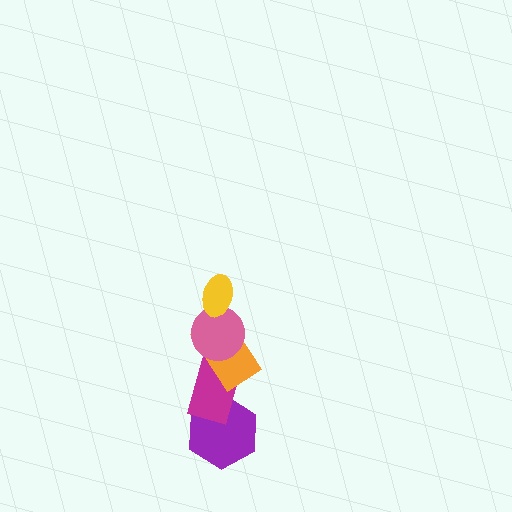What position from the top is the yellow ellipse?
The yellow ellipse is 1st from the top.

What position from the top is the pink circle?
The pink circle is 2nd from the top.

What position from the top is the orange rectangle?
The orange rectangle is 3rd from the top.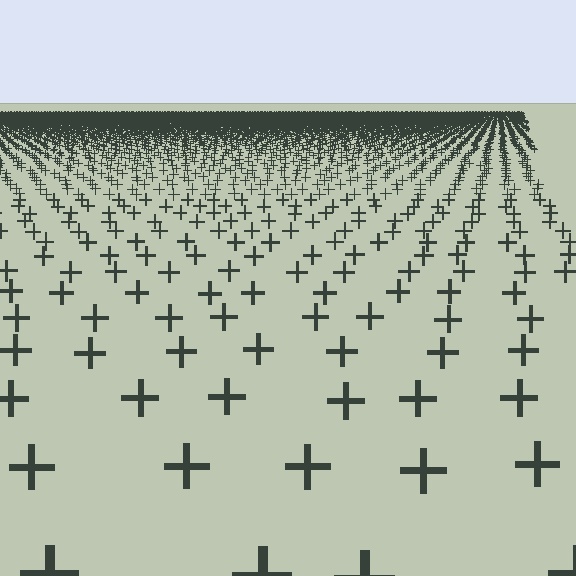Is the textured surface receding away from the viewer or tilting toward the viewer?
The surface is receding away from the viewer. Texture elements get smaller and denser toward the top.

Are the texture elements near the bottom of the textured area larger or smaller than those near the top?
Larger. Near the bottom, elements are closer to the viewer and appear at a bigger on-screen size.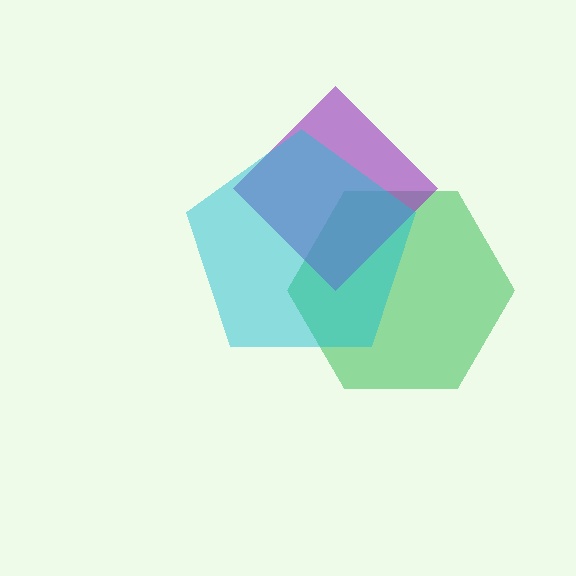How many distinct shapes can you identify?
There are 3 distinct shapes: a green hexagon, a purple diamond, a cyan pentagon.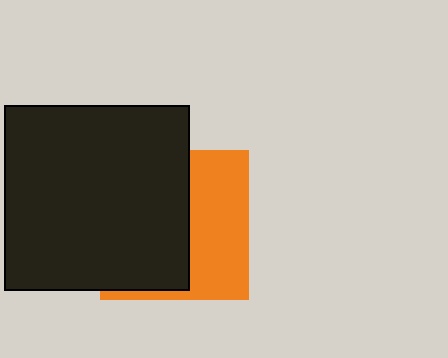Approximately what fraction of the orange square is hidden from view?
Roughly 57% of the orange square is hidden behind the black square.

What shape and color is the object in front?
The object in front is a black square.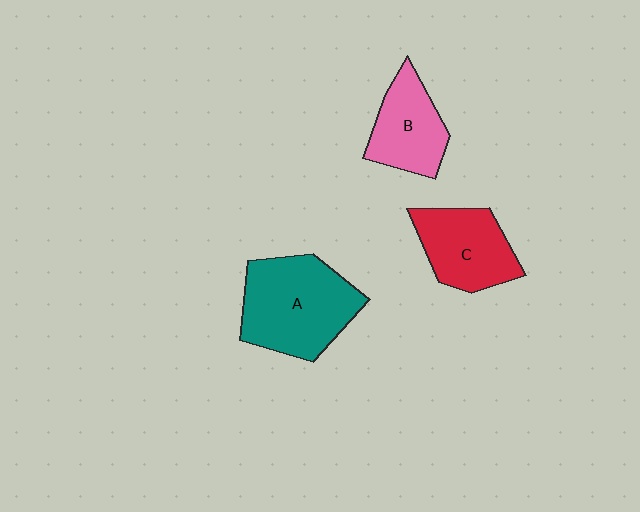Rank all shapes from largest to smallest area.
From largest to smallest: A (teal), C (red), B (pink).